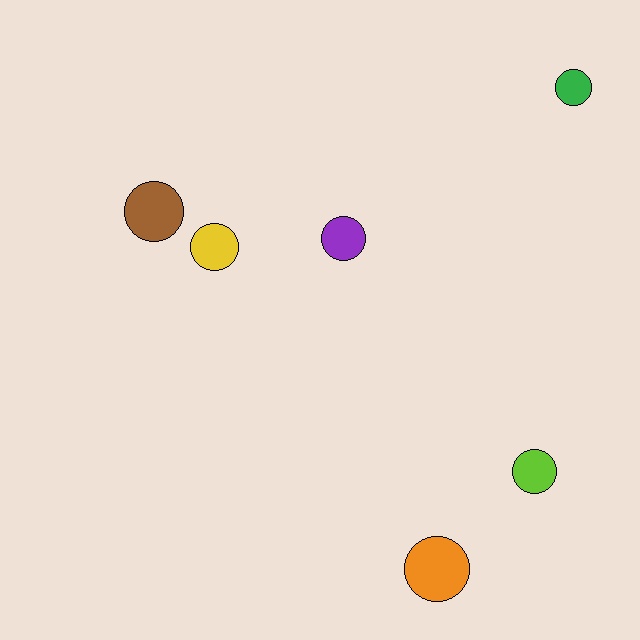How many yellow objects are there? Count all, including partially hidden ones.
There is 1 yellow object.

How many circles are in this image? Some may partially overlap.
There are 6 circles.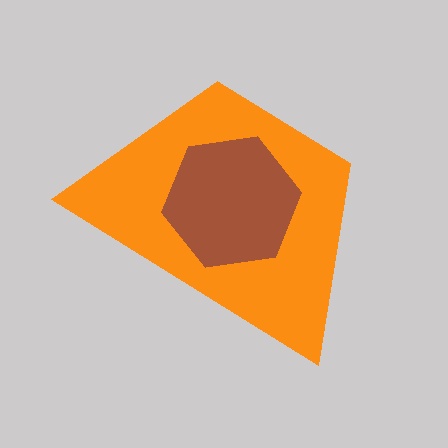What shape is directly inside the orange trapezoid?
The brown hexagon.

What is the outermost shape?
The orange trapezoid.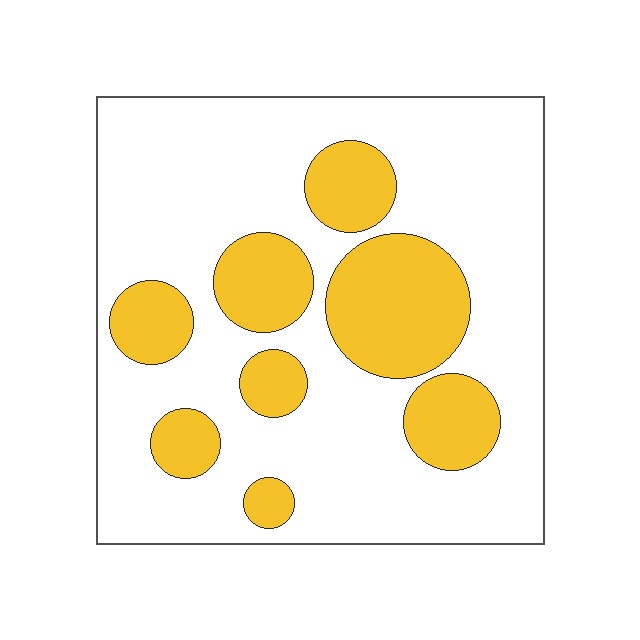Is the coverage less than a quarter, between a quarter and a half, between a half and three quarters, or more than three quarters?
Between a quarter and a half.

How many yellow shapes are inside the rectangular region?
8.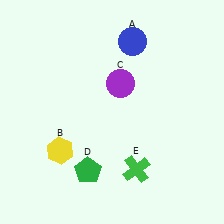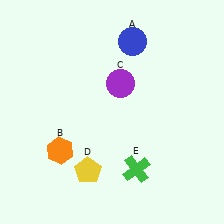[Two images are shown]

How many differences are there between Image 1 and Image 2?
There are 2 differences between the two images.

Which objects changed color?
B changed from yellow to orange. D changed from green to yellow.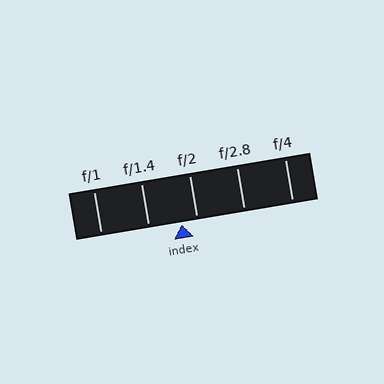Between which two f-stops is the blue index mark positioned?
The index mark is between f/1.4 and f/2.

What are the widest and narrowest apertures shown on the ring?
The widest aperture shown is f/1 and the narrowest is f/4.